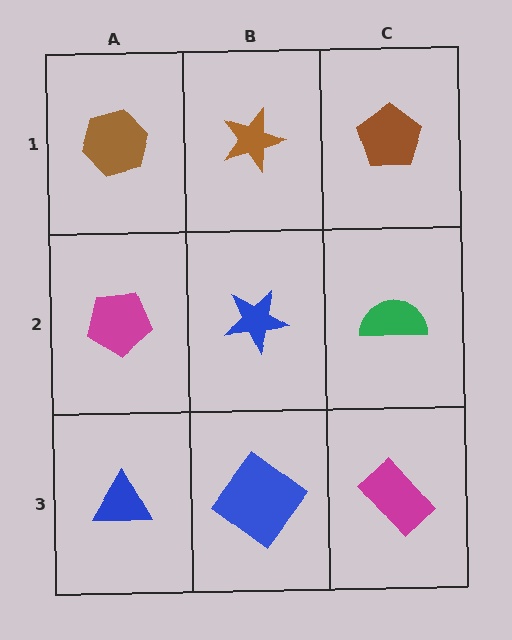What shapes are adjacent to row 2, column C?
A brown pentagon (row 1, column C), a magenta rectangle (row 3, column C), a blue star (row 2, column B).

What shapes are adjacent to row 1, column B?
A blue star (row 2, column B), a brown hexagon (row 1, column A), a brown pentagon (row 1, column C).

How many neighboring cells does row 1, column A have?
2.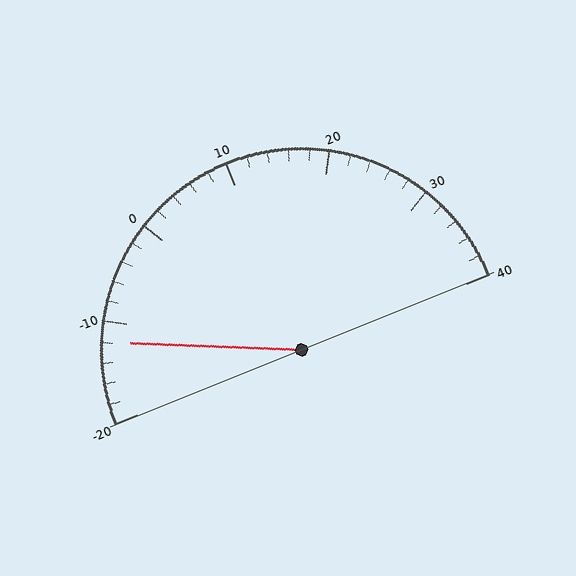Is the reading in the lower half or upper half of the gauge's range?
The reading is in the lower half of the range (-20 to 40).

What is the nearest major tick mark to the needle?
The nearest major tick mark is -10.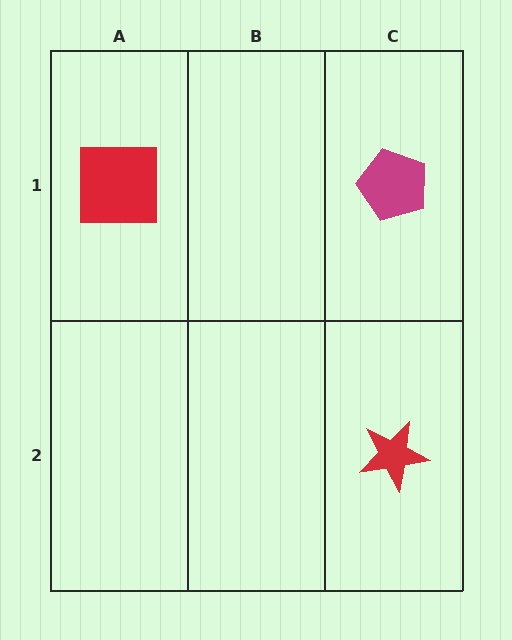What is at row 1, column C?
A magenta pentagon.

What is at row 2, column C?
A red star.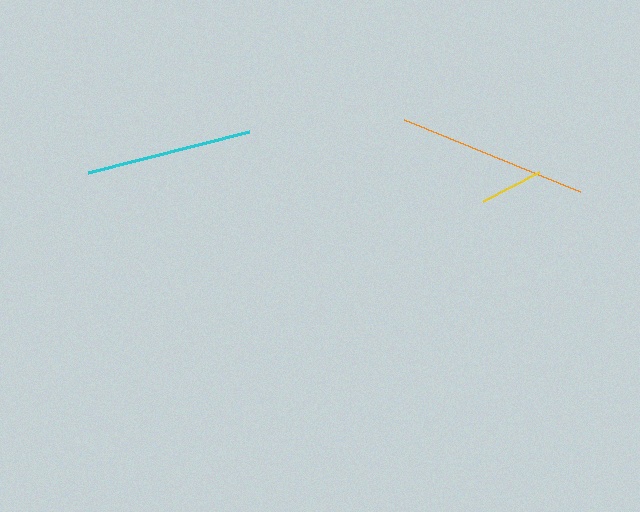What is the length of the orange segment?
The orange segment is approximately 190 pixels long.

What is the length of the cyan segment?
The cyan segment is approximately 167 pixels long.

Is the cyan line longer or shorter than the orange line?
The orange line is longer than the cyan line.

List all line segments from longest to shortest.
From longest to shortest: orange, cyan, yellow.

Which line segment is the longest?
The orange line is the longest at approximately 190 pixels.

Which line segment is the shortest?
The yellow line is the shortest at approximately 63 pixels.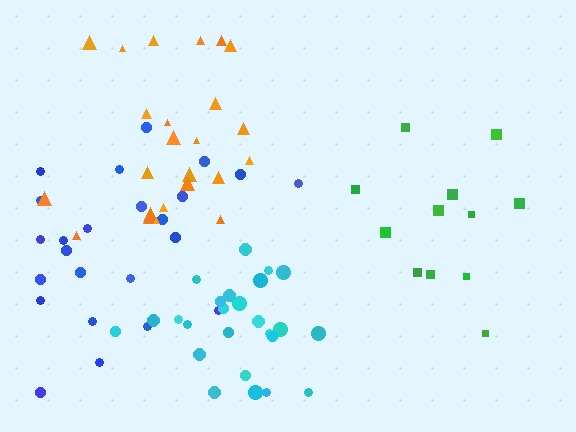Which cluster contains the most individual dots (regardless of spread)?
Cyan (25).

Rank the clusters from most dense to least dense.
cyan, orange, blue, green.